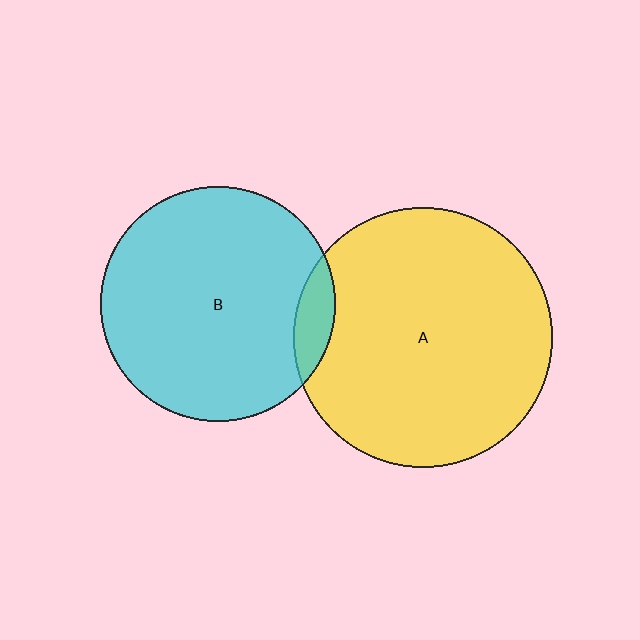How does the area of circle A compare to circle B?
Approximately 1.2 times.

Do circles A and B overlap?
Yes.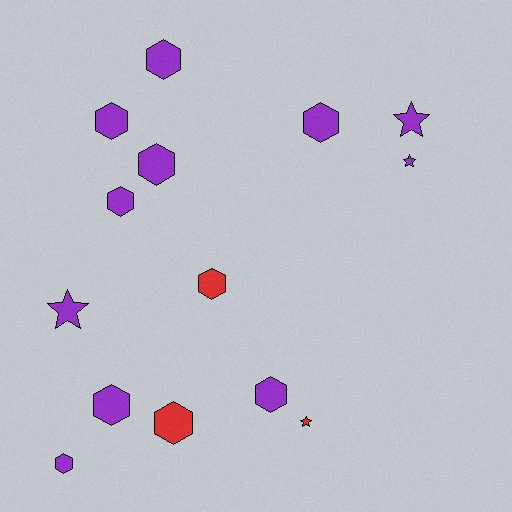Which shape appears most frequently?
Hexagon, with 10 objects.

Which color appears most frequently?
Purple, with 11 objects.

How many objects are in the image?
There are 14 objects.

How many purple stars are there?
There are 3 purple stars.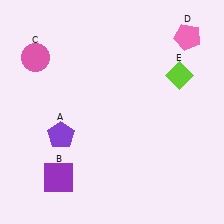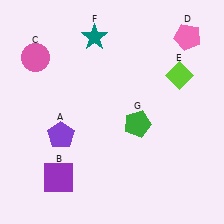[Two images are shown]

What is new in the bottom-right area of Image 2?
A green pentagon (G) was added in the bottom-right area of Image 2.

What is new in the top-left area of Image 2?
A teal star (F) was added in the top-left area of Image 2.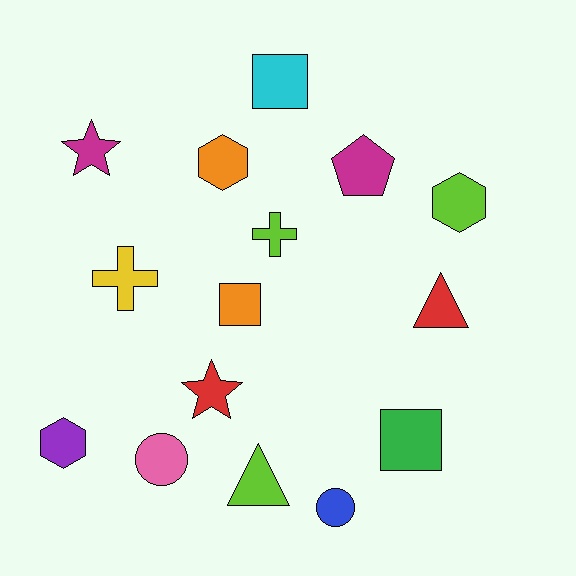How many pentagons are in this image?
There is 1 pentagon.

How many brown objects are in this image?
There are no brown objects.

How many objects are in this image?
There are 15 objects.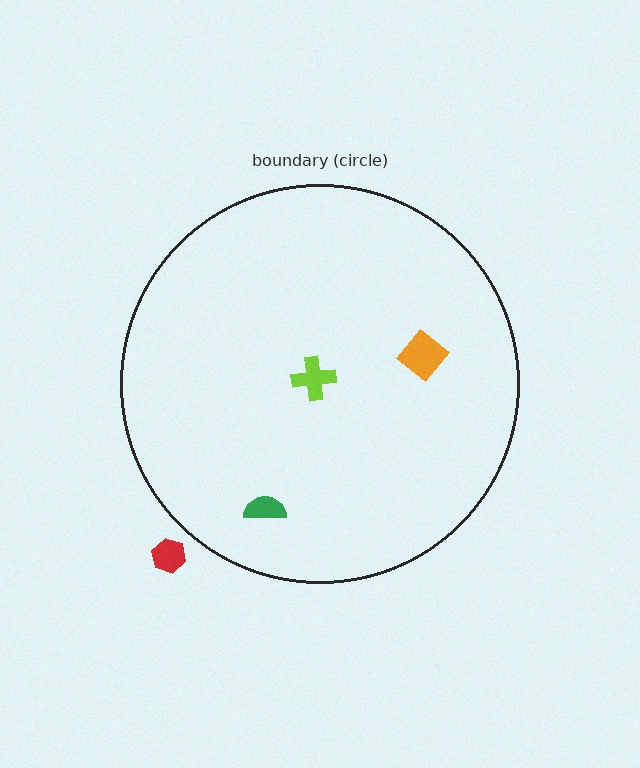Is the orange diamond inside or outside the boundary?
Inside.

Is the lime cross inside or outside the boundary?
Inside.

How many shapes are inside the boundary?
3 inside, 1 outside.